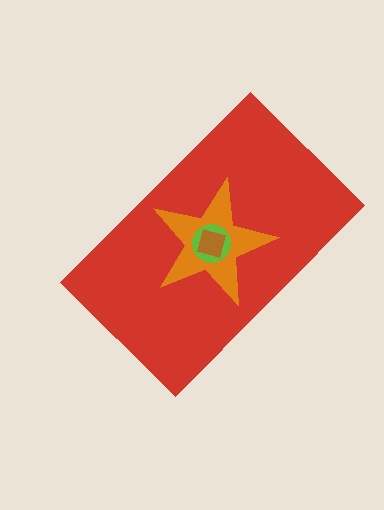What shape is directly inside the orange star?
The lime circle.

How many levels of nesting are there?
4.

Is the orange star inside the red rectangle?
Yes.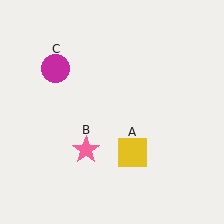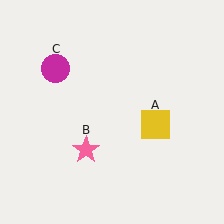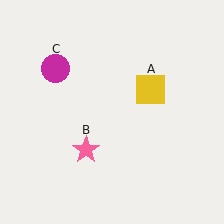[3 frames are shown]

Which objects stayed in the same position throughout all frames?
Pink star (object B) and magenta circle (object C) remained stationary.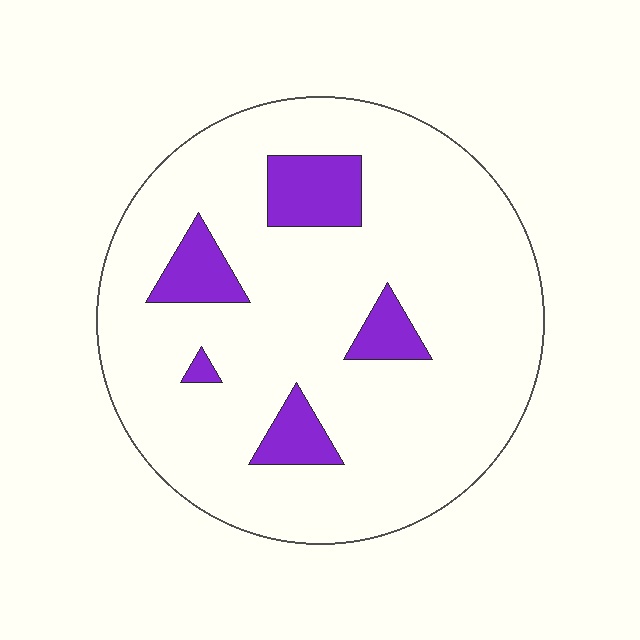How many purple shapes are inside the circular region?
5.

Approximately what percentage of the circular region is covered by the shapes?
Approximately 15%.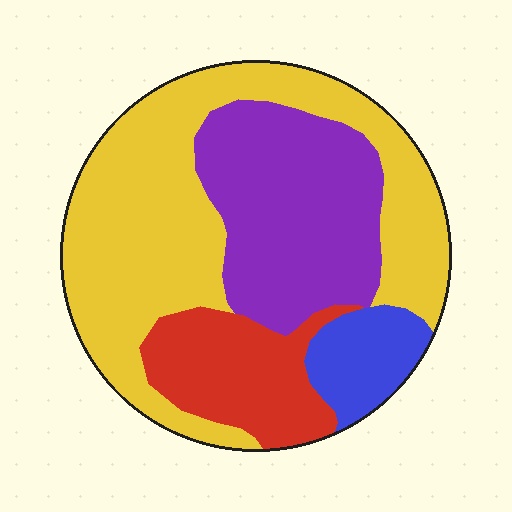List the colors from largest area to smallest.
From largest to smallest: yellow, purple, red, blue.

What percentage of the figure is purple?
Purple covers 28% of the figure.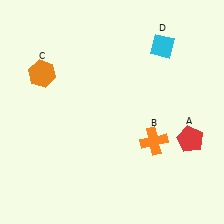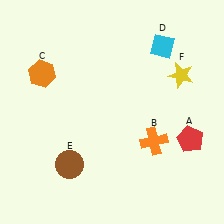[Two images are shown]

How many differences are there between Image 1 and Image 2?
There are 2 differences between the two images.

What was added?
A brown circle (E), a yellow star (F) were added in Image 2.